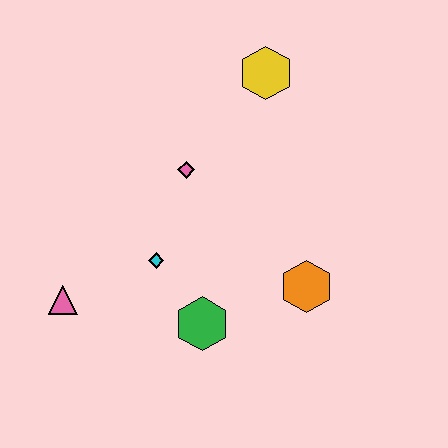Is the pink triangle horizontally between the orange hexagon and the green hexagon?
No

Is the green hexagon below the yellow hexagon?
Yes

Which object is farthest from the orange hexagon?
The pink triangle is farthest from the orange hexagon.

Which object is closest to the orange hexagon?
The green hexagon is closest to the orange hexagon.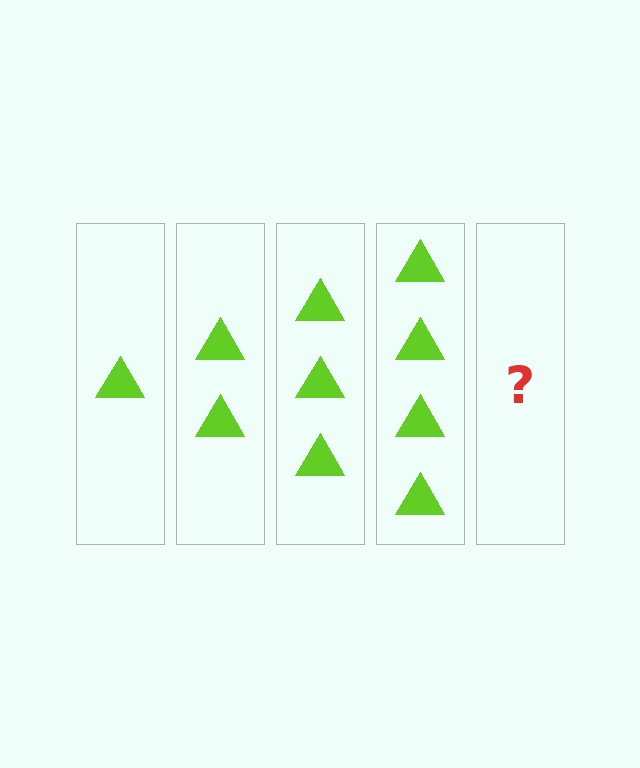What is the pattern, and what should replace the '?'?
The pattern is that each step adds one more triangle. The '?' should be 5 triangles.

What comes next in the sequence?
The next element should be 5 triangles.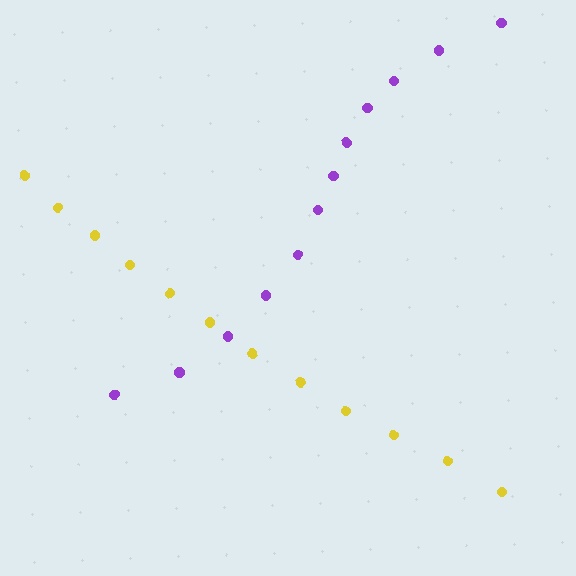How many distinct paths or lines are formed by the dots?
There are 2 distinct paths.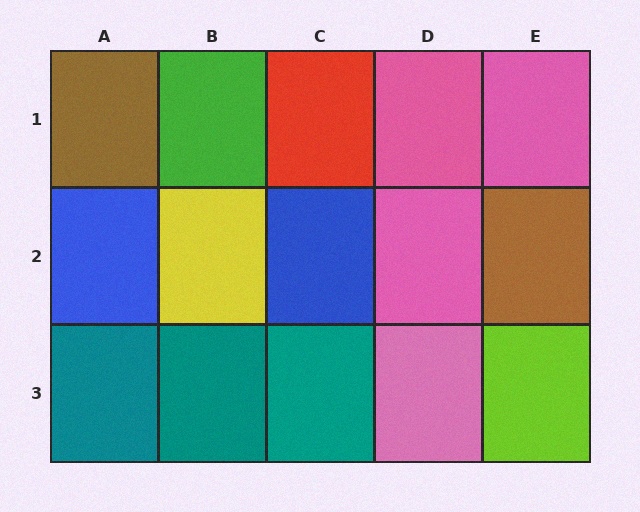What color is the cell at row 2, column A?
Blue.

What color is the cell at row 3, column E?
Lime.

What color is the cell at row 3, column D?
Pink.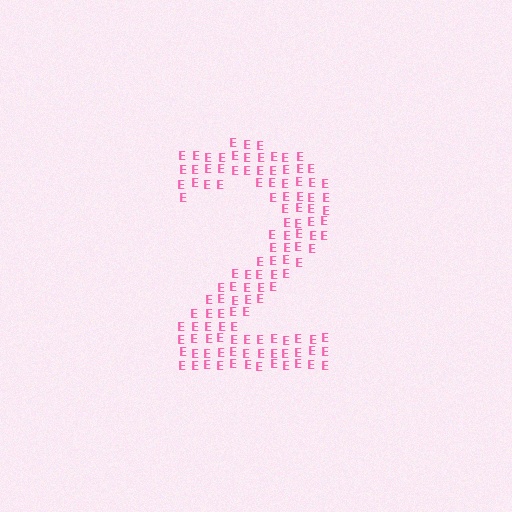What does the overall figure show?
The overall figure shows the digit 2.